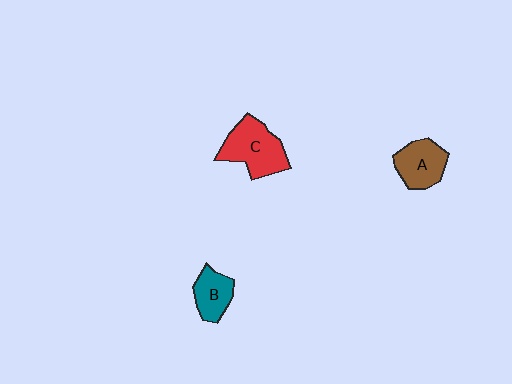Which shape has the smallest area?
Shape B (teal).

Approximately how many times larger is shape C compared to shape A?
Approximately 1.3 times.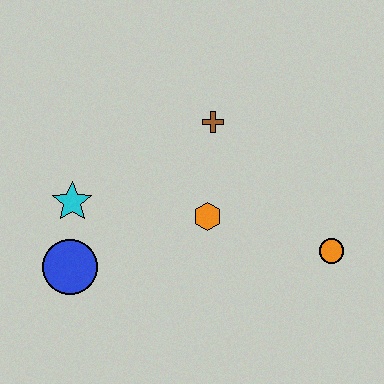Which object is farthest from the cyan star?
The orange circle is farthest from the cyan star.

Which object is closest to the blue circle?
The cyan star is closest to the blue circle.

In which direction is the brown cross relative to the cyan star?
The brown cross is to the right of the cyan star.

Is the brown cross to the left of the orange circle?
Yes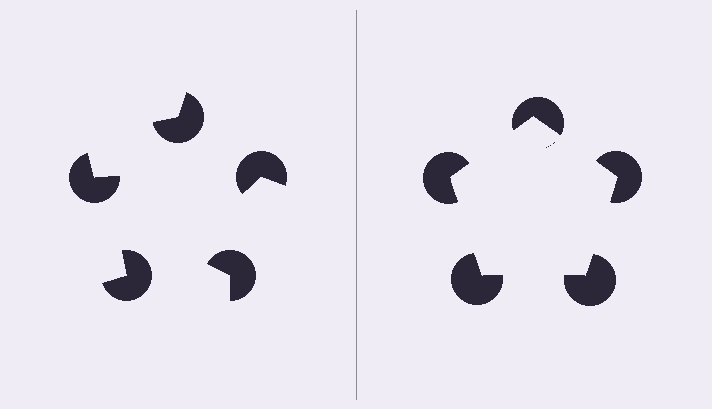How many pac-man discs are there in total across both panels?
10 — 5 on each side.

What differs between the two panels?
The pac-man discs are positioned identically on both sides; only the wedge orientations differ. On the right they align to a pentagon; on the left they are misaligned.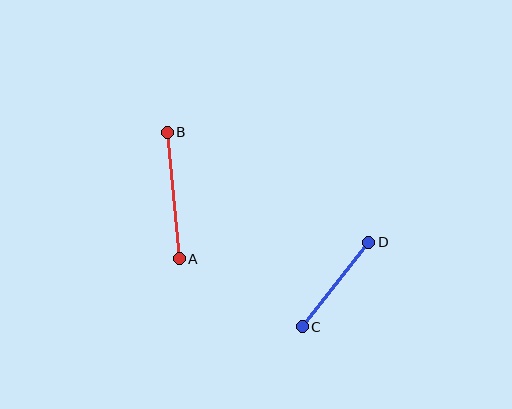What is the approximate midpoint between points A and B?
The midpoint is at approximately (173, 195) pixels.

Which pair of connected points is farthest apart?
Points A and B are farthest apart.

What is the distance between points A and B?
The distance is approximately 127 pixels.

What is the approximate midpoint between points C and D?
The midpoint is at approximately (335, 285) pixels.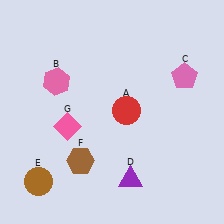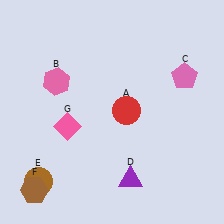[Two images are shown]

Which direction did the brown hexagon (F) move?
The brown hexagon (F) moved left.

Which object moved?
The brown hexagon (F) moved left.